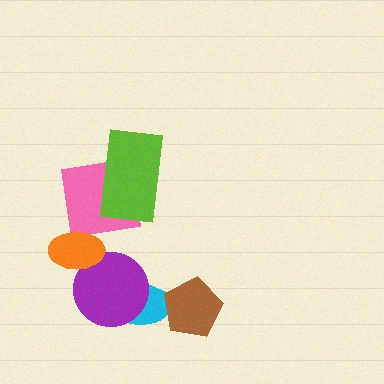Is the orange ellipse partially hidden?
No, no other shape covers it.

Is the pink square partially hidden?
Yes, it is partially covered by another shape.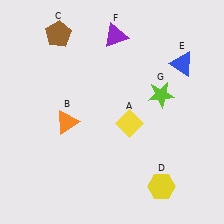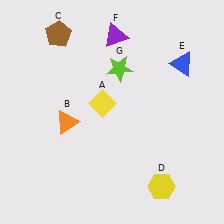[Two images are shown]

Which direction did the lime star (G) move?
The lime star (G) moved left.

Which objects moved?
The objects that moved are: the yellow diamond (A), the lime star (G).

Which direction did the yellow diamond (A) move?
The yellow diamond (A) moved left.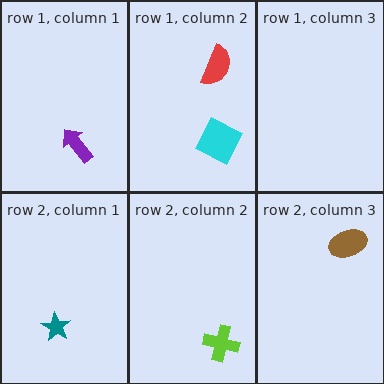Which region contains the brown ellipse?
The row 2, column 3 region.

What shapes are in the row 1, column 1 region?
The purple arrow.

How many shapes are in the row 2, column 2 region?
1.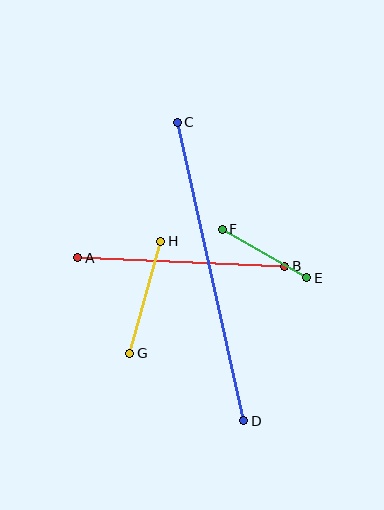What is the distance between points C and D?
The distance is approximately 306 pixels.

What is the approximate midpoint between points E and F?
The midpoint is at approximately (265, 253) pixels.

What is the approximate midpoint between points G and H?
The midpoint is at approximately (145, 297) pixels.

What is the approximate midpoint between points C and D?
The midpoint is at approximately (211, 272) pixels.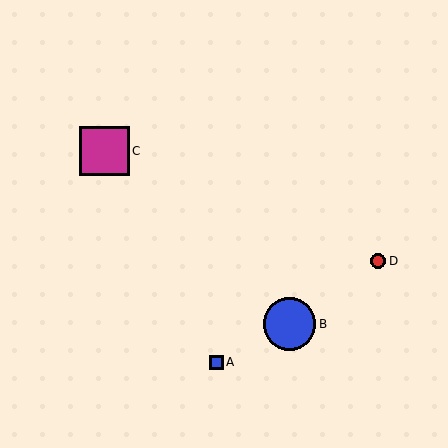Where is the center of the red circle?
The center of the red circle is at (378, 261).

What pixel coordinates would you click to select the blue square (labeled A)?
Click at (216, 362) to select the blue square A.